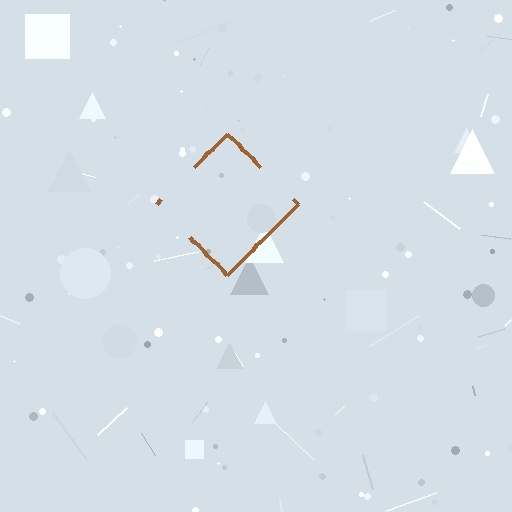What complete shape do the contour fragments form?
The contour fragments form a diamond.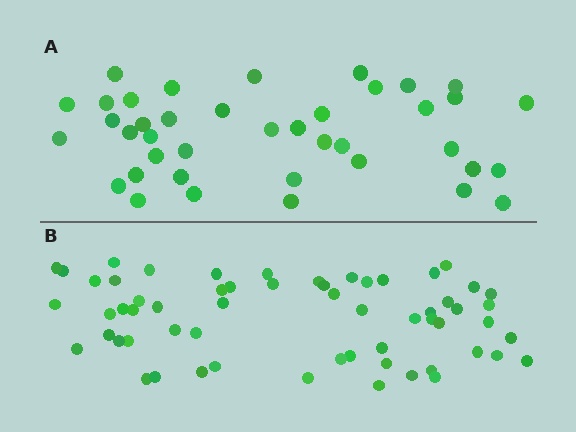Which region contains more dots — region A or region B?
Region B (the bottom region) has more dots.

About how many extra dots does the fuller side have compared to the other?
Region B has approximately 20 more dots than region A.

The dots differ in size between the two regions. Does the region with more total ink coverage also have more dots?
No. Region A has more total ink coverage because its dots are larger, but region B actually contains more individual dots. Total area can be misleading — the number of items is what matters here.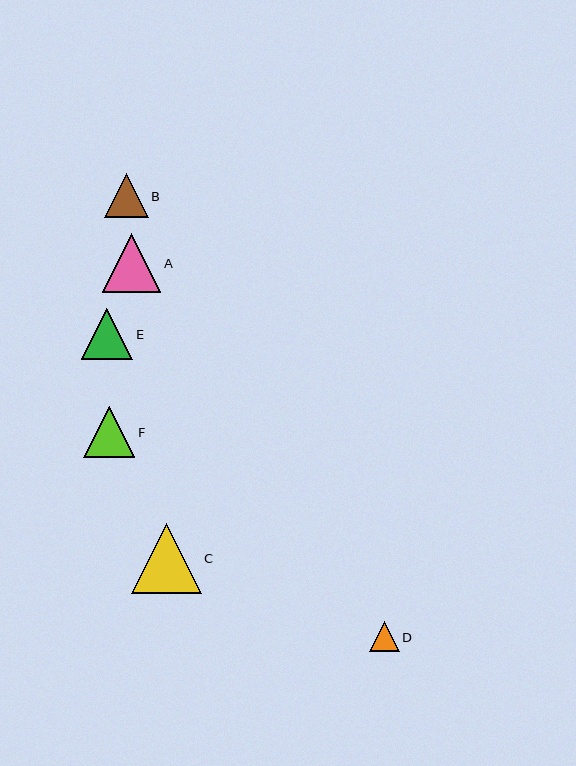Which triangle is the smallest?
Triangle D is the smallest with a size of approximately 30 pixels.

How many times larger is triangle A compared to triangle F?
Triangle A is approximately 1.1 times the size of triangle F.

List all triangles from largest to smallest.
From largest to smallest: C, A, E, F, B, D.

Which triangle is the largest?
Triangle C is the largest with a size of approximately 70 pixels.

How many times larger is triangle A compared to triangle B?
Triangle A is approximately 1.3 times the size of triangle B.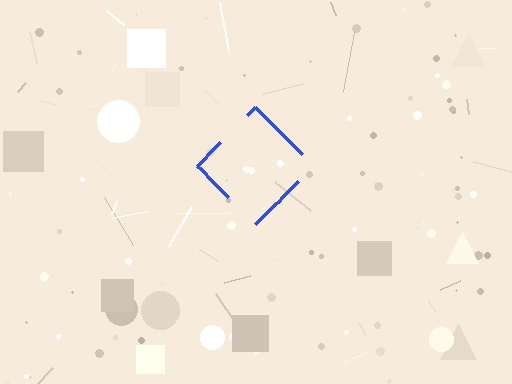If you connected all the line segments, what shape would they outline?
They would outline a diamond.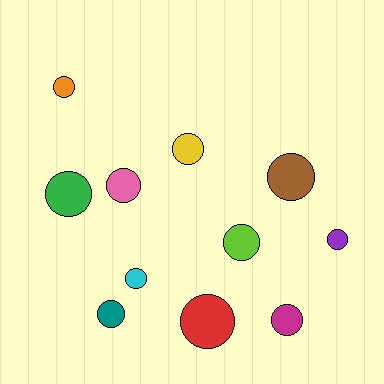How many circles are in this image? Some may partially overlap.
There are 11 circles.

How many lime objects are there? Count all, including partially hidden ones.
There is 1 lime object.